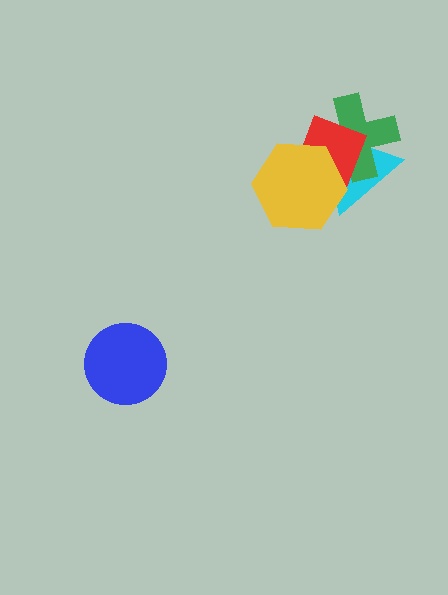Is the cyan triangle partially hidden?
Yes, it is partially covered by another shape.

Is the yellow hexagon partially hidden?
No, no other shape covers it.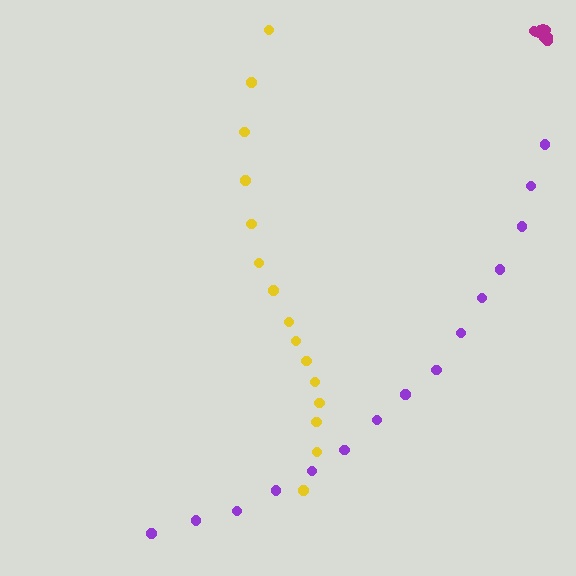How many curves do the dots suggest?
There are 3 distinct paths.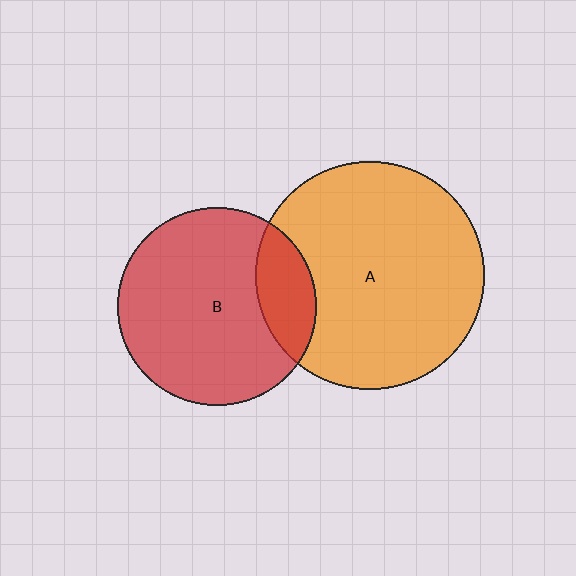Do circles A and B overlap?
Yes.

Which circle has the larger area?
Circle A (orange).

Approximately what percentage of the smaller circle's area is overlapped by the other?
Approximately 20%.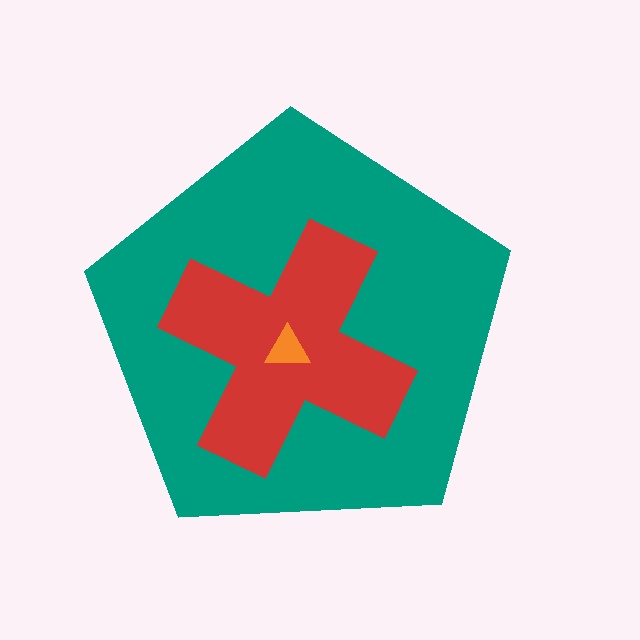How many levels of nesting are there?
3.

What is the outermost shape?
The teal pentagon.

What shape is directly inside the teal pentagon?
The red cross.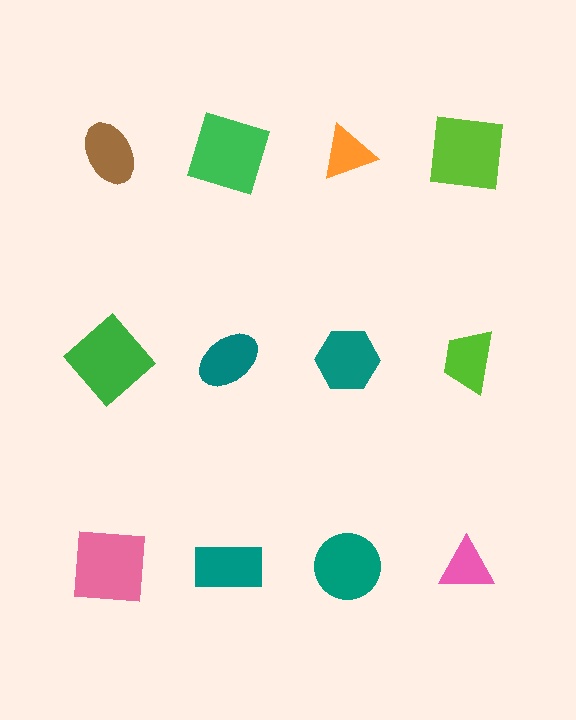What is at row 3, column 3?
A teal circle.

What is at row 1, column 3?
An orange triangle.